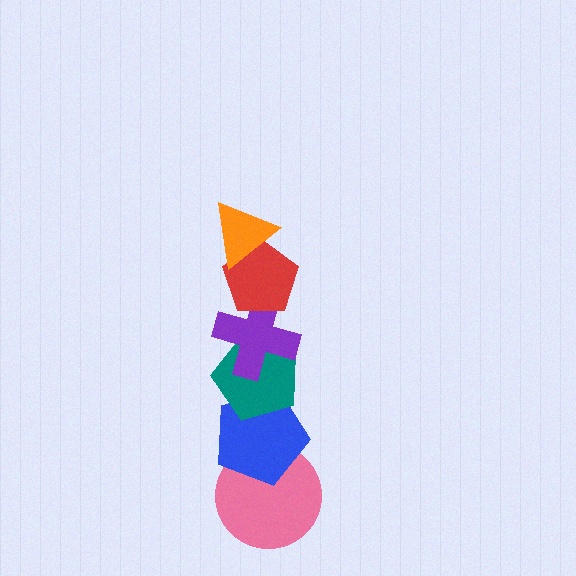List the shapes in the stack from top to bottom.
From top to bottom: the orange triangle, the red pentagon, the purple cross, the teal pentagon, the blue pentagon, the pink circle.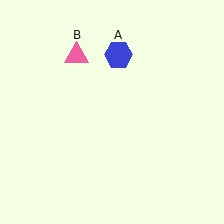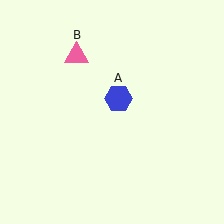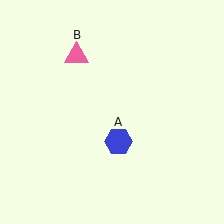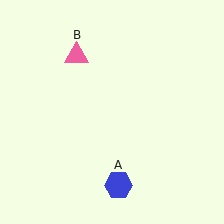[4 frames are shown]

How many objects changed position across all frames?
1 object changed position: blue hexagon (object A).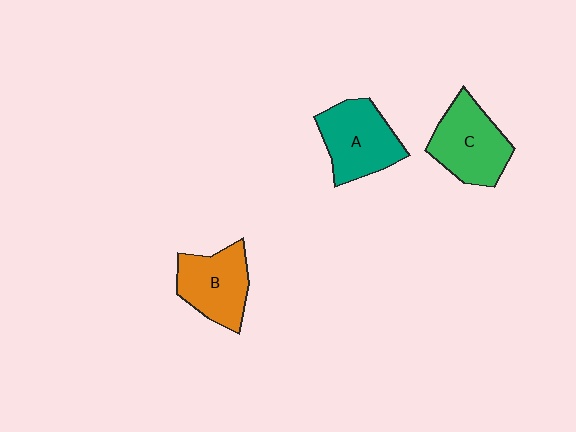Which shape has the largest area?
Shape C (green).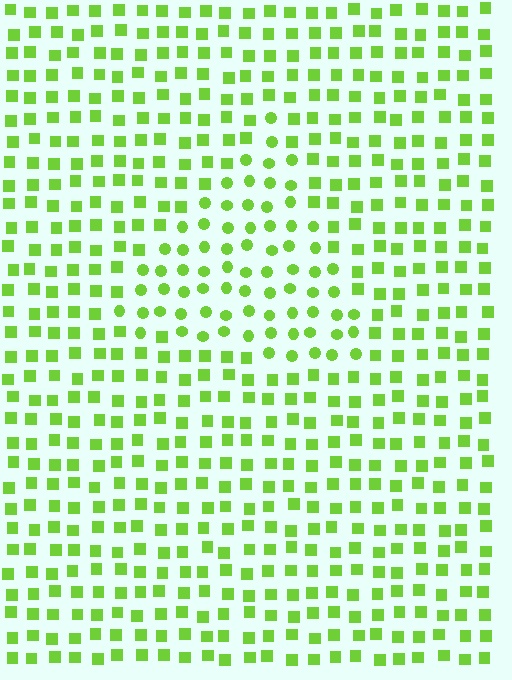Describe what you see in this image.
The image is filled with small lime elements arranged in a uniform grid. A triangle-shaped region contains circles, while the surrounding area contains squares. The boundary is defined purely by the change in element shape.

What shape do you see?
I see a triangle.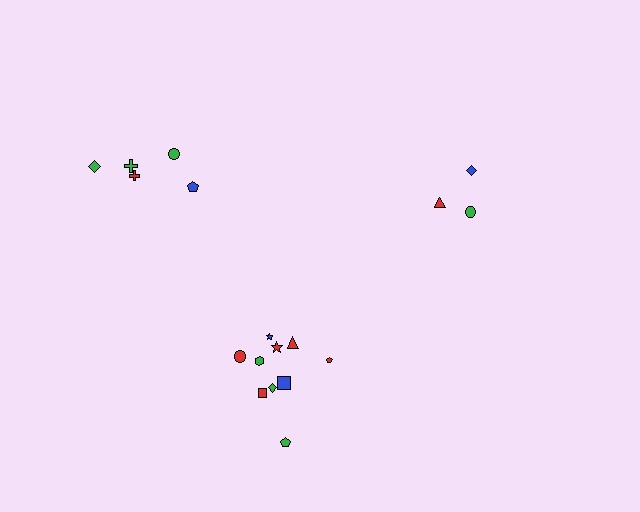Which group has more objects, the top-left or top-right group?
The top-left group.